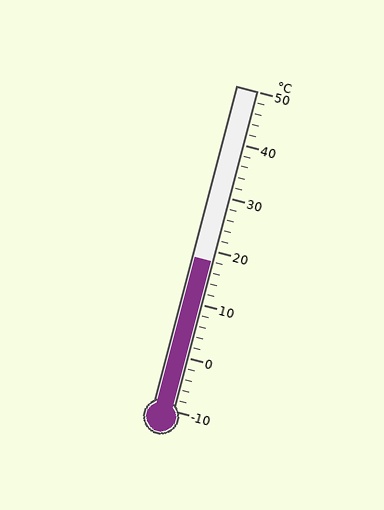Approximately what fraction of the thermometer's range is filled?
The thermometer is filled to approximately 45% of its range.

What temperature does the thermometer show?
The thermometer shows approximately 18°C.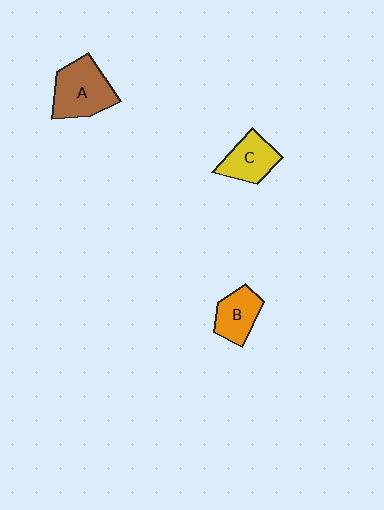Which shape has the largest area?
Shape A (brown).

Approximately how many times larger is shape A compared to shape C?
Approximately 1.4 times.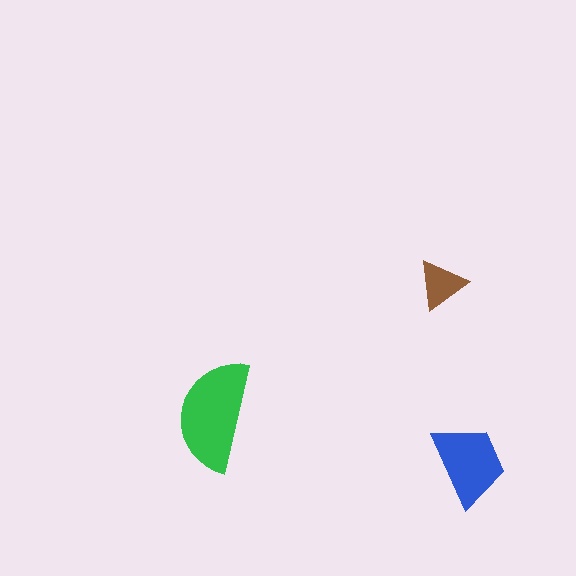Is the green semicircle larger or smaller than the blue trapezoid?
Larger.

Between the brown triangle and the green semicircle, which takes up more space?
The green semicircle.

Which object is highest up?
The brown triangle is topmost.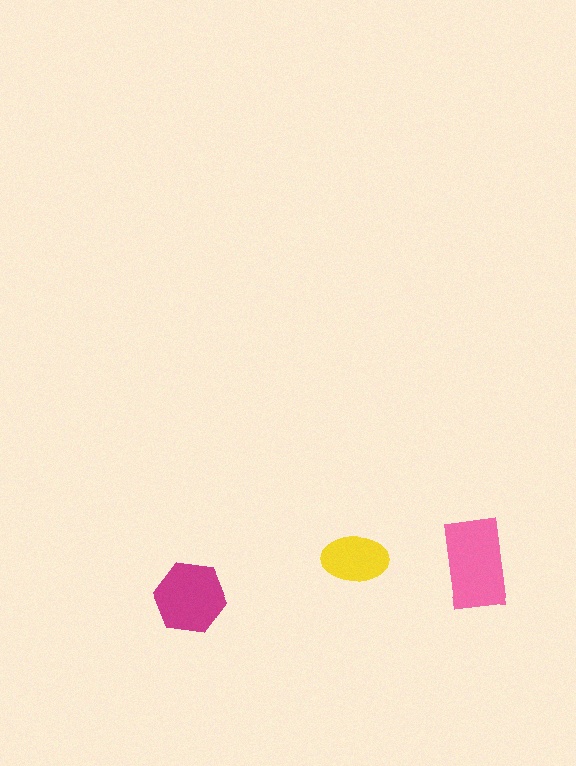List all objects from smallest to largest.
The yellow ellipse, the magenta hexagon, the pink rectangle.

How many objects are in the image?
There are 3 objects in the image.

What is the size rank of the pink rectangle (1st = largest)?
1st.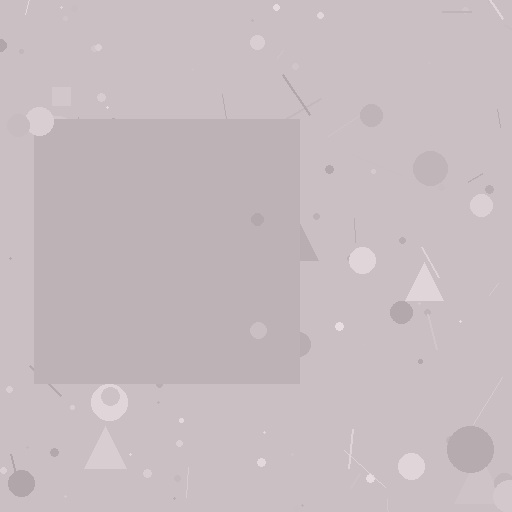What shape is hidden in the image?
A square is hidden in the image.